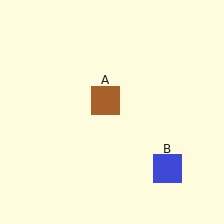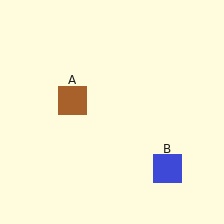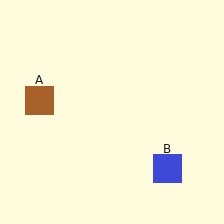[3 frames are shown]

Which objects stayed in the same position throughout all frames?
Blue square (object B) remained stationary.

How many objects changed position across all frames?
1 object changed position: brown square (object A).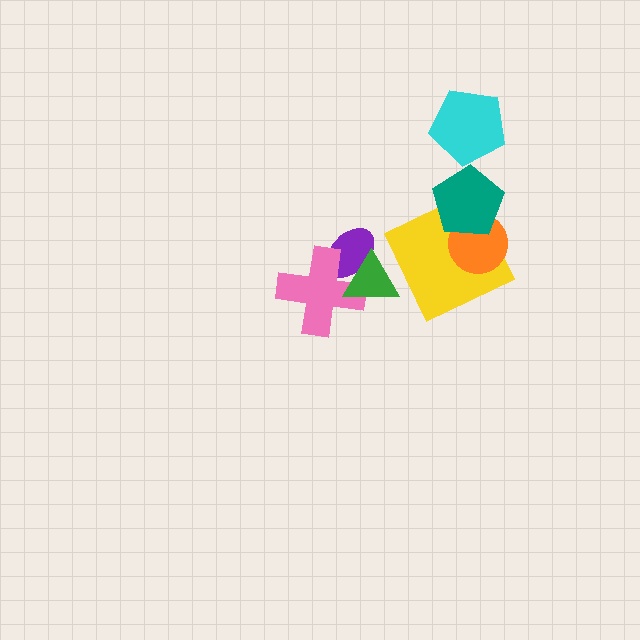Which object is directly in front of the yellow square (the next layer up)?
The orange circle is directly in front of the yellow square.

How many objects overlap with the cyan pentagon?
0 objects overlap with the cyan pentagon.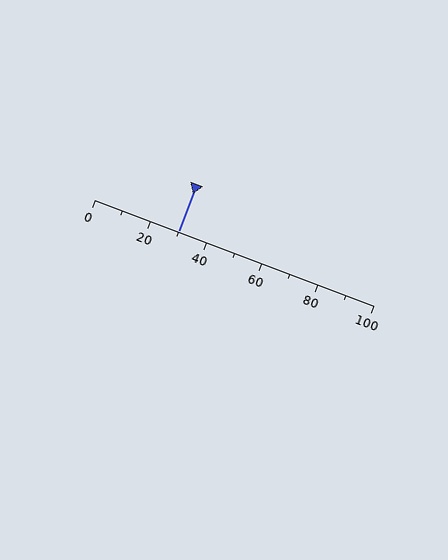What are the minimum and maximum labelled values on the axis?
The axis runs from 0 to 100.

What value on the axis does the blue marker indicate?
The marker indicates approximately 30.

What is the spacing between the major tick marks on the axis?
The major ticks are spaced 20 apart.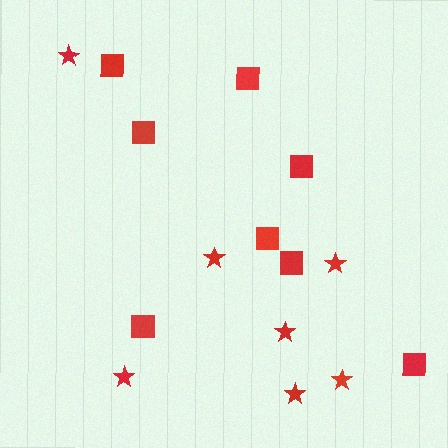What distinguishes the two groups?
There are 2 groups: one group of stars (7) and one group of squares (8).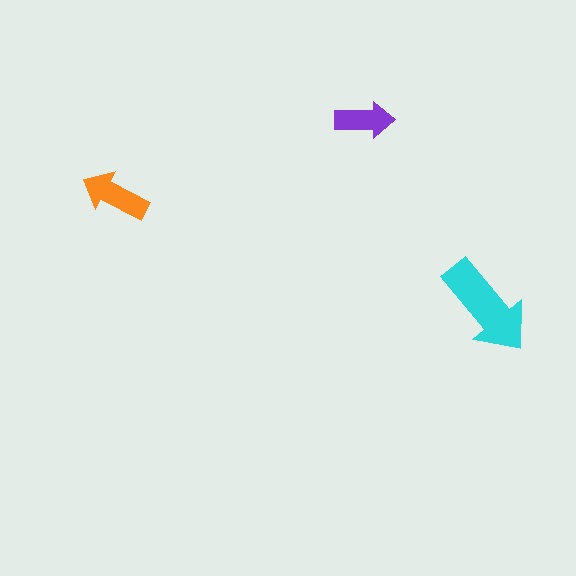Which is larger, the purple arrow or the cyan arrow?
The cyan one.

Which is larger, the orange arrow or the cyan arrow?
The cyan one.